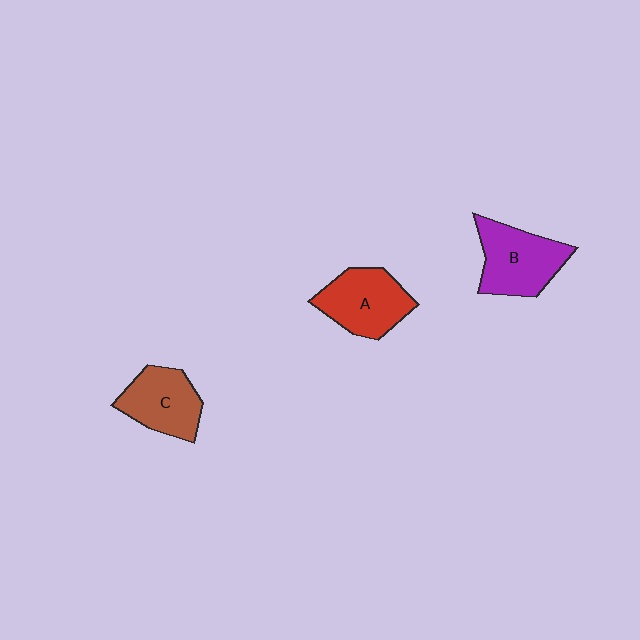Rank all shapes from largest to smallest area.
From largest to smallest: B (purple), A (red), C (brown).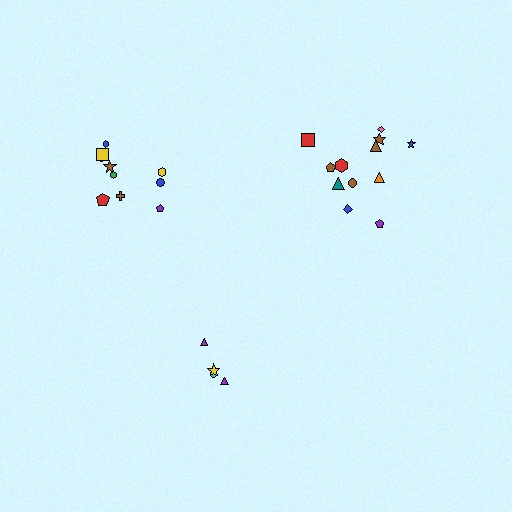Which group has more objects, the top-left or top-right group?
The top-right group.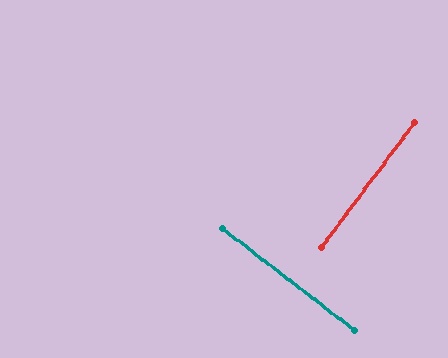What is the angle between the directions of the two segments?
Approximately 89 degrees.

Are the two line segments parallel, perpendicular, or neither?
Perpendicular — they meet at approximately 89°.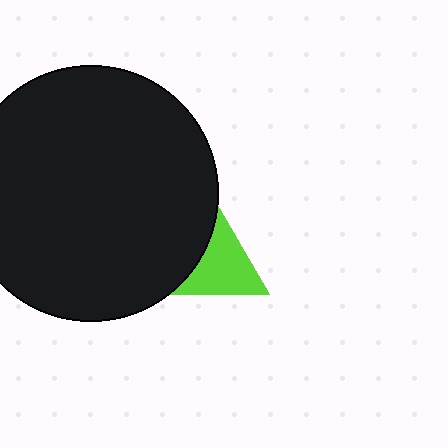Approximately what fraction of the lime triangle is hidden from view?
Roughly 47% of the lime triangle is hidden behind the black circle.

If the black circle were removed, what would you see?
You would see the complete lime triangle.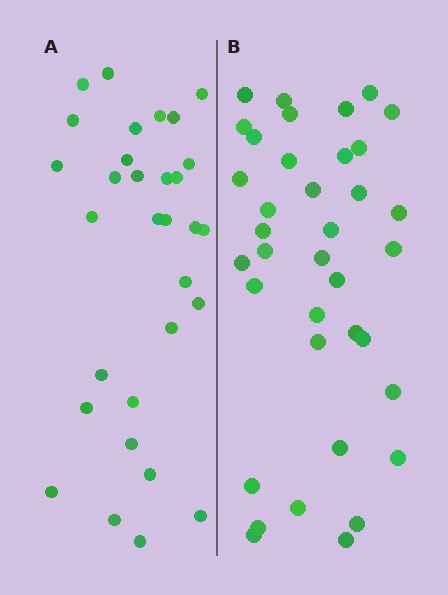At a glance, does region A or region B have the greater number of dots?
Region B (the right region) has more dots.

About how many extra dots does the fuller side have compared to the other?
Region B has about 6 more dots than region A.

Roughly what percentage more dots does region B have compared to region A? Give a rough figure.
About 20% more.